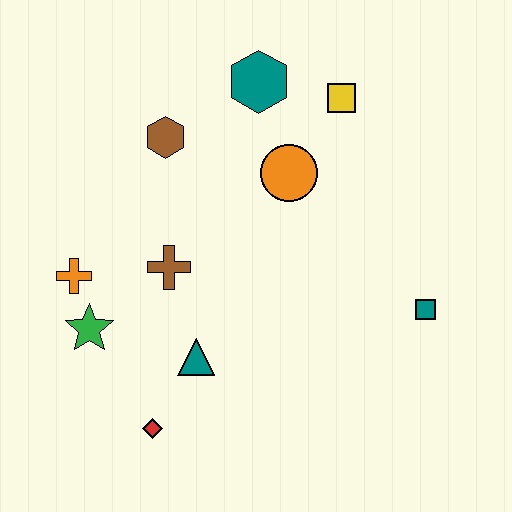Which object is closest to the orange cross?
The green star is closest to the orange cross.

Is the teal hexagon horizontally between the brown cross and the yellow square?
Yes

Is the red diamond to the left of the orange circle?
Yes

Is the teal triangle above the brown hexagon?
No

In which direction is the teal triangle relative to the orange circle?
The teal triangle is below the orange circle.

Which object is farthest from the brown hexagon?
The teal square is farthest from the brown hexagon.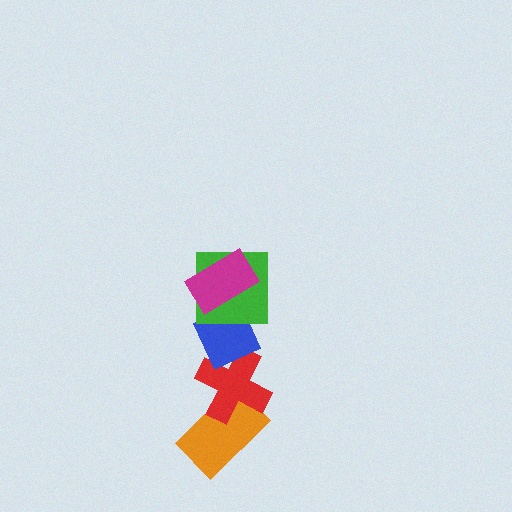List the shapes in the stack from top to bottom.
From top to bottom: the magenta rectangle, the green square, the blue diamond, the red cross, the orange rectangle.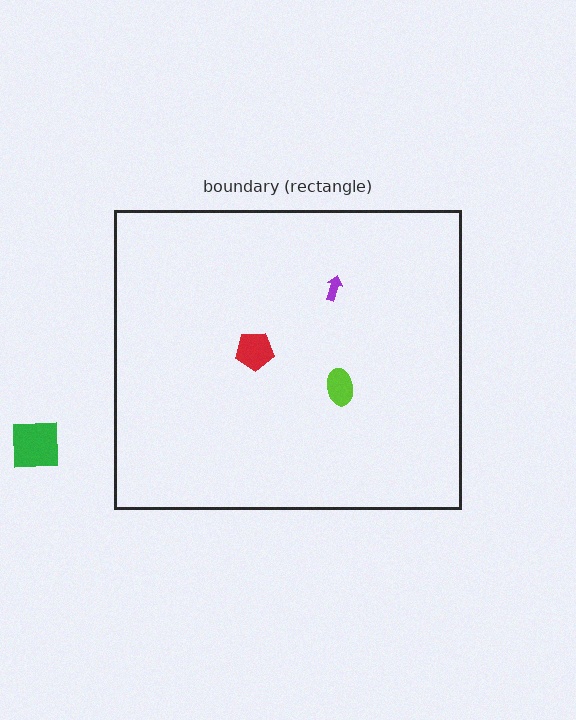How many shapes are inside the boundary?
3 inside, 1 outside.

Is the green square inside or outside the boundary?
Outside.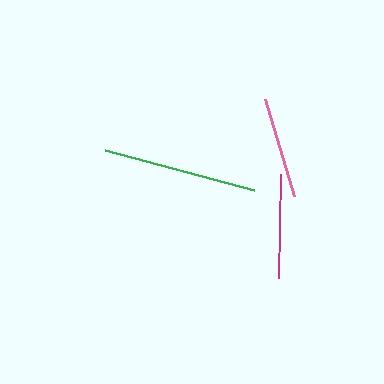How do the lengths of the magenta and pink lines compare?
The magenta and pink lines are approximately the same length.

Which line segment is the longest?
The green line is the longest at approximately 154 pixels.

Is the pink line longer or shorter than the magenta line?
The magenta line is longer than the pink line.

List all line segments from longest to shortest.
From longest to shortest: green, magenta, pink.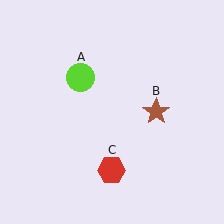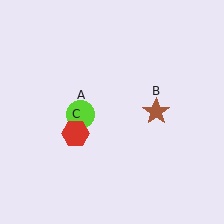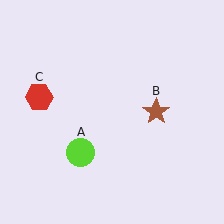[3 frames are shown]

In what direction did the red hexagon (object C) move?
The red hexagon (object C) moved up and to the left.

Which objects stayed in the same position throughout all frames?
Brown star (object B) remained stationary.